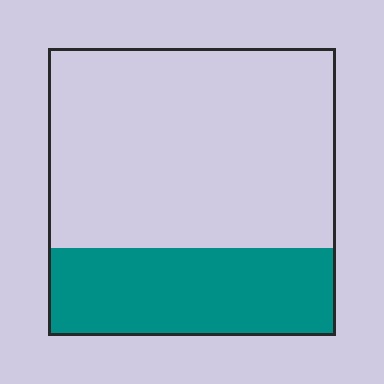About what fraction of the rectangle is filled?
About one third (1/3).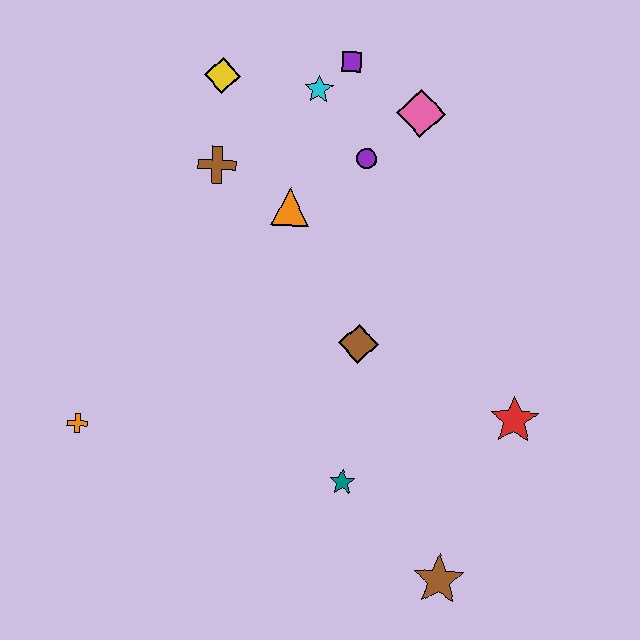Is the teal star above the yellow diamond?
No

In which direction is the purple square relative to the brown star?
The purple square is above the brown star.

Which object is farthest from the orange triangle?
The brown star is farthest from the orange triangle.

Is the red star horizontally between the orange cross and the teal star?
No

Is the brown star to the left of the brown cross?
No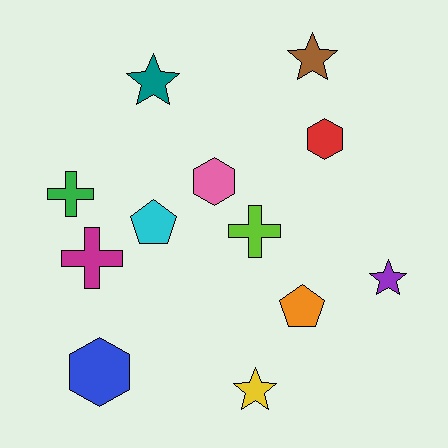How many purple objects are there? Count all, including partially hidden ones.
There is 1 purple object.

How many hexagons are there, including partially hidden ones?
There are 3 hexagons.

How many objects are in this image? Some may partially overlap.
There are 12 objects.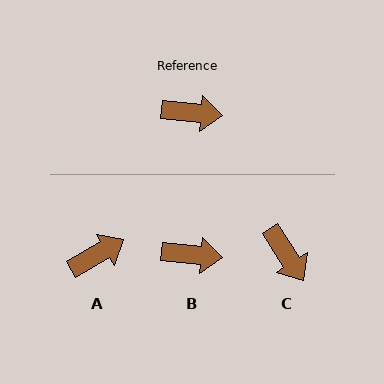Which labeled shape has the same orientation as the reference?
B.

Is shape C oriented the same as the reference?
No, it is off by about 52 degrees.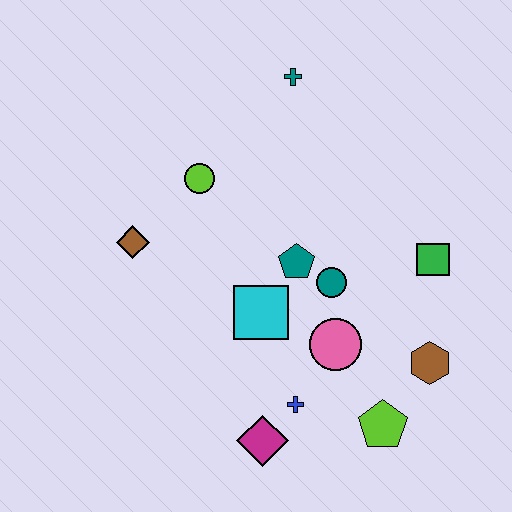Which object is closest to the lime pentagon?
The brown hexagon is closest to the lime pentagon.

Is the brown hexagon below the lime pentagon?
No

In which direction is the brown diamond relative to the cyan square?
The brown diamond is to the left of the cyan square.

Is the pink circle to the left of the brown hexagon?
Yes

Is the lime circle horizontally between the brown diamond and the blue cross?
Yes